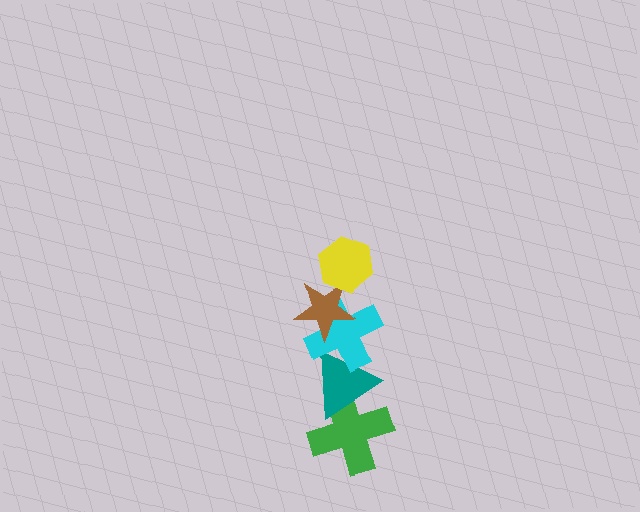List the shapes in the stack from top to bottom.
From top to bottom: the yellow hexagon, the brown star, the cyan cross, the teal triangle, the green cross.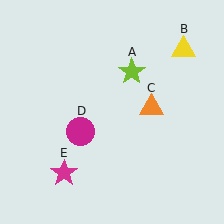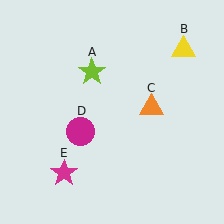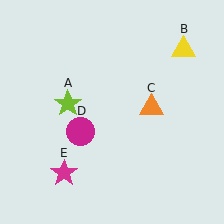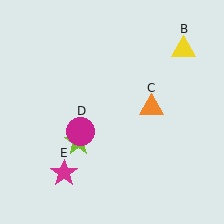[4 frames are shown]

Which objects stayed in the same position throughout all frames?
Yellow triangle (object B) and orange triangle (object C) and magenta circle (object D) and magenta star (object E) remained stationary.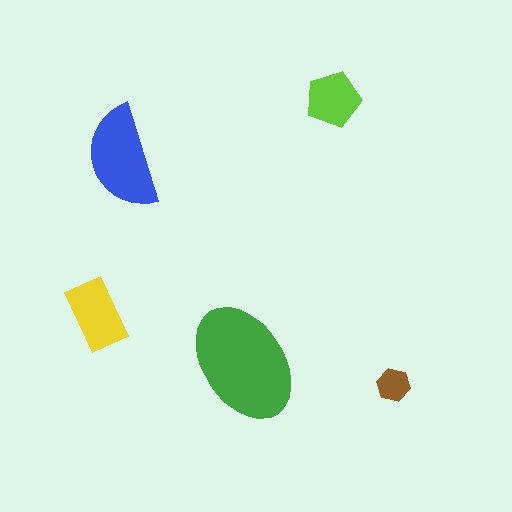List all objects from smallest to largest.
The brown hexagon, the lime pentagon, the yellow rectangle, the blue semicircle, the green ellipse.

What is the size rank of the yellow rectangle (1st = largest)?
3rd.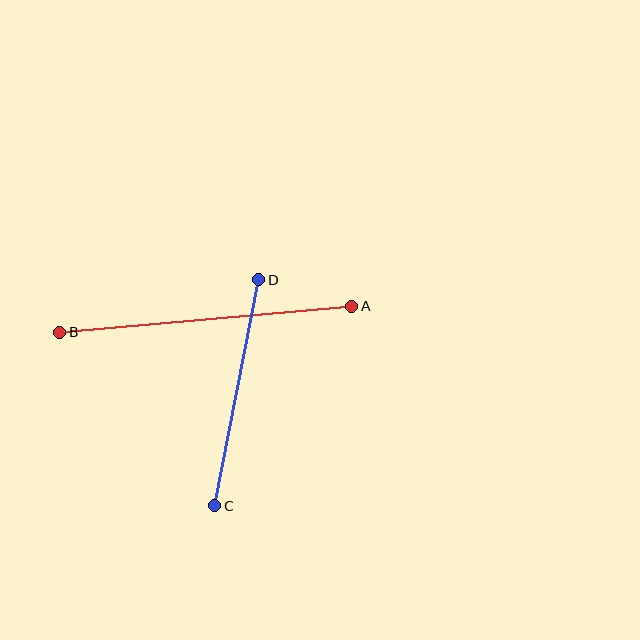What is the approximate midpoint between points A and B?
The midpoint is at approximately (206, 319) pixels.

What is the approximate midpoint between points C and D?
The midpoint is at approximately (237, 393) pixels.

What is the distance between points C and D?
The distance is approximately 230 pixels.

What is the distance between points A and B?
The distance is approximately 293 pixels.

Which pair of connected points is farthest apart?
Points A and B are farthest apart.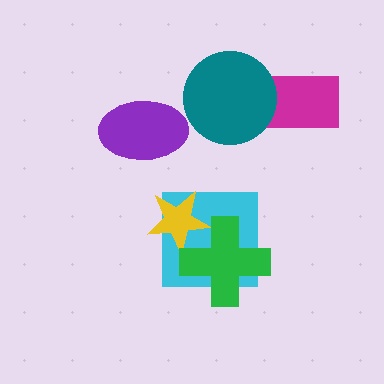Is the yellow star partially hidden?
Yes, it is partially covered by another shape.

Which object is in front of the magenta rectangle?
The teal circle is in front of the magenta rectangle.